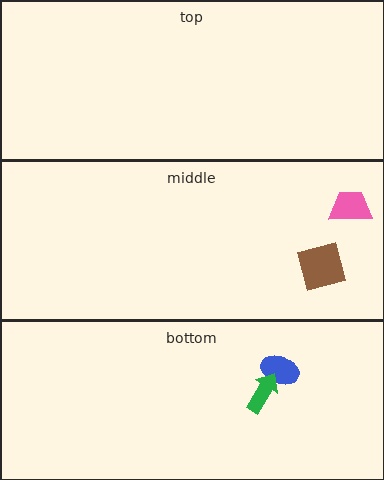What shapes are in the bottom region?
The blue ellipse, the green arrow.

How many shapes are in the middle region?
2.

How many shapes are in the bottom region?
2.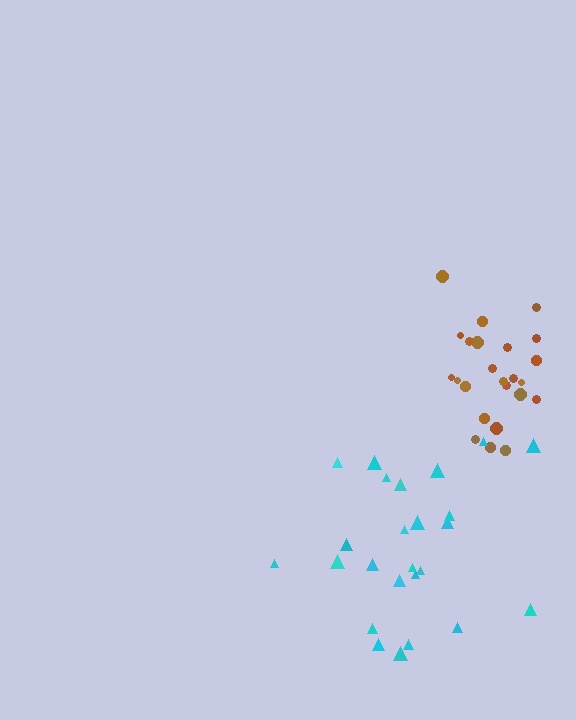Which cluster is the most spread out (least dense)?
Cyan.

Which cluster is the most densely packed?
Brown.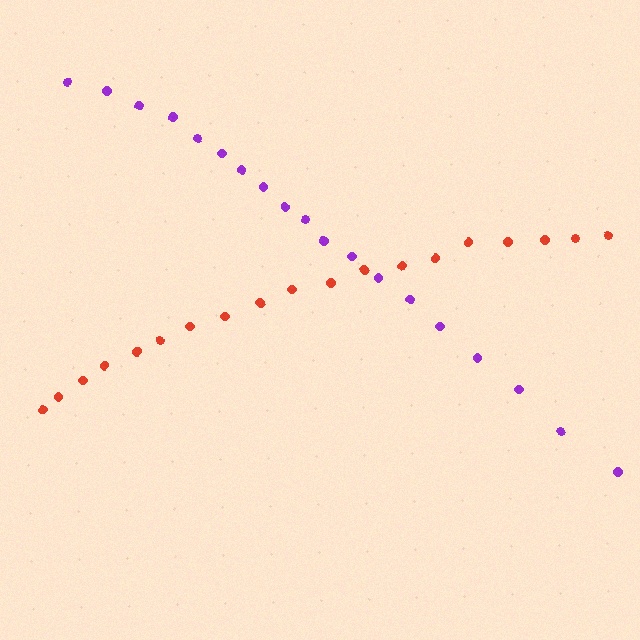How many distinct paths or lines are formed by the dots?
There are 2 distinct paths.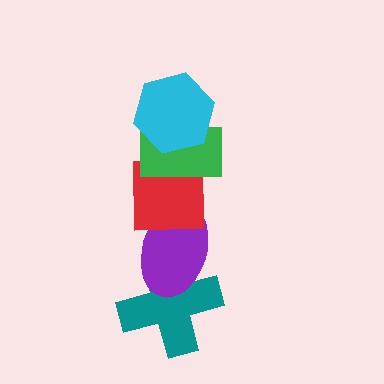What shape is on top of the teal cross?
The purple ellipse is on top of the teal cross.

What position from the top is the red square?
The red square is 3rd from the top.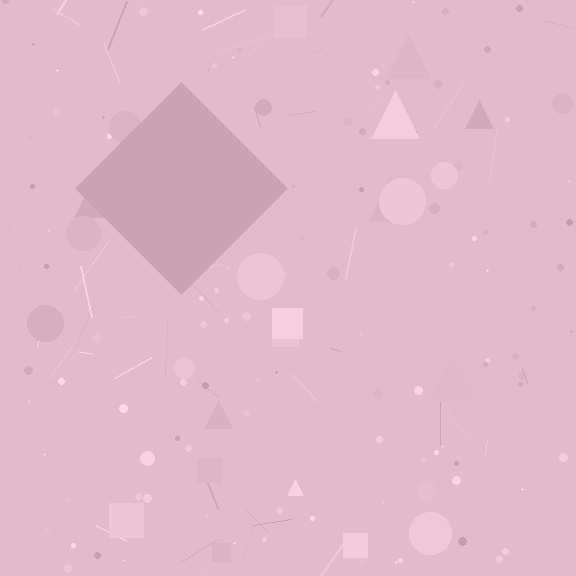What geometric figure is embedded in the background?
A diamond is embedded in the background.